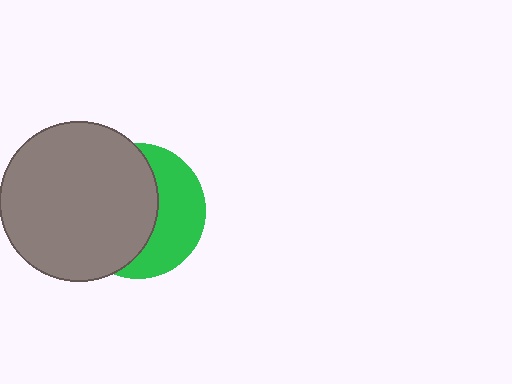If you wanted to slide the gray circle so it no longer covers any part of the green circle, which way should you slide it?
Slide it left — that is the most direct way to separate the two shapes.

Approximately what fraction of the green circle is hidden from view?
Roughly 59% of the green circle is hidden behind the gray circle.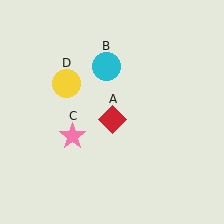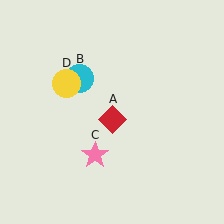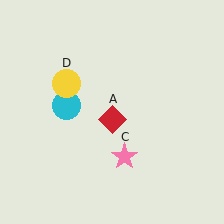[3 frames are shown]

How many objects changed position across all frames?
2 objects changed position: cyan circle (object B), pink star (object C).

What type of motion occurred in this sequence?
The cyan circle (object B), pink star (object C) rotated counterclockwise around the center of the scene.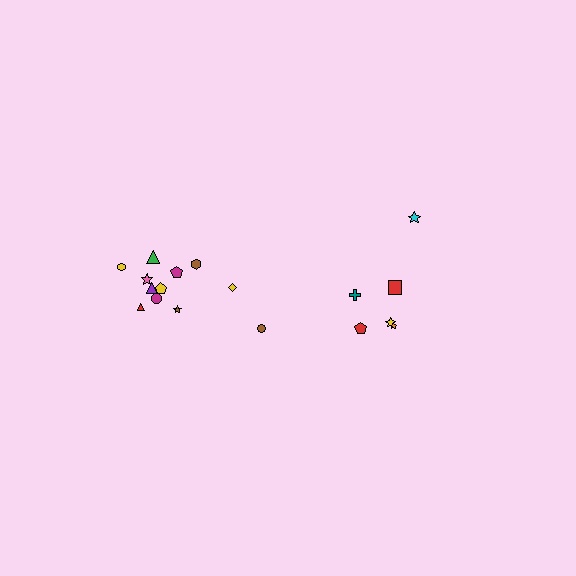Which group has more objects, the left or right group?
The left group.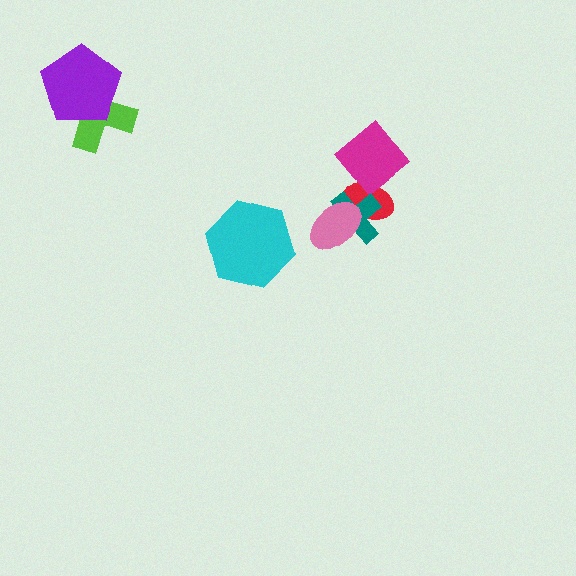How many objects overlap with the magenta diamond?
1 object overlaps with the magenta diamond.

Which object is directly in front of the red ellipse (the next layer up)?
The magenta diamond is directly in front of the red ellipse.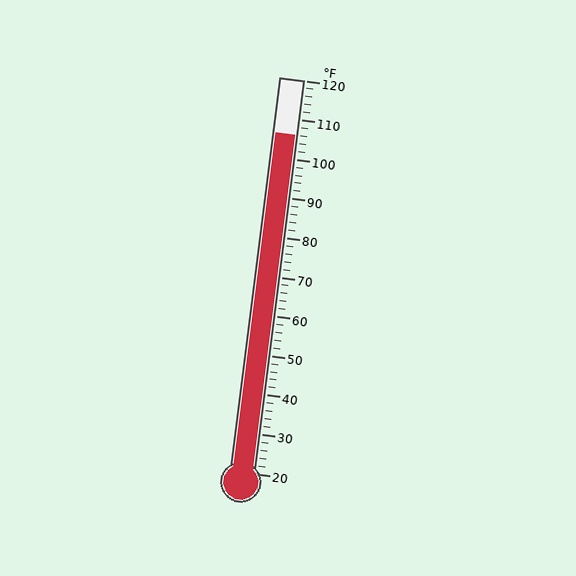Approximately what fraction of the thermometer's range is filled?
The thermometer is filled to approximately 85% of its range.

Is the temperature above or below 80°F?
The temperature is above 80°F.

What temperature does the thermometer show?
The thermometer shows approximately 106°F.